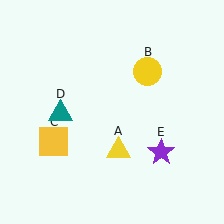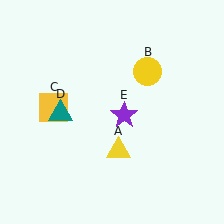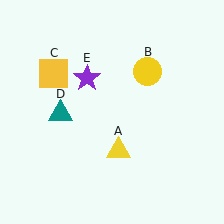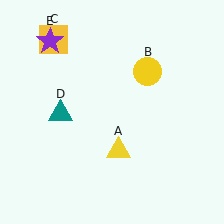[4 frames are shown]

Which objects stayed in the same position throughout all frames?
Yellow triangle (object A) and yellow circle (object B) and teal triangle (object D) remained stationary.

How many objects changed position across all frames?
2 objects changed position: yellow square (object C), purple star (object E).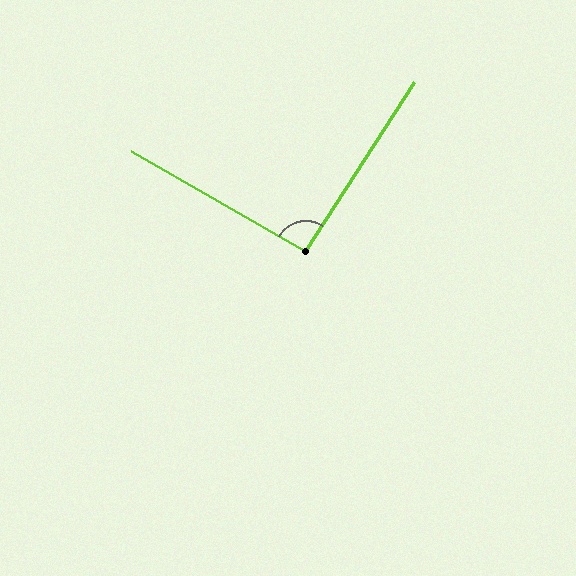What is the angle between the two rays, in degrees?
Approximately 93 degrees.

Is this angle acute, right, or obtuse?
It is approximately a right angle.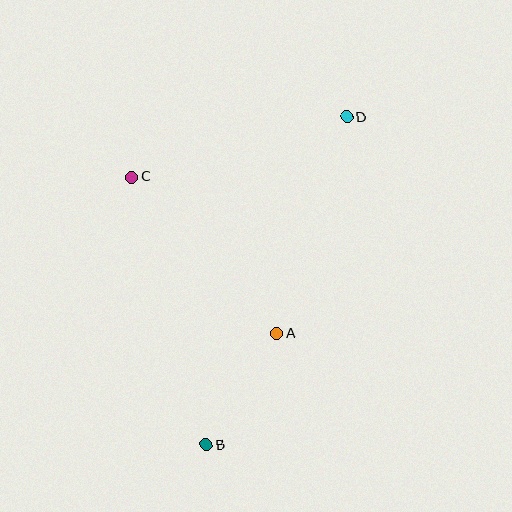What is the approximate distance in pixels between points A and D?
The distance between A and D is approximately 227 pixels.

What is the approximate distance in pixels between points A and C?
The distance between A and C is approximately 213 pixels.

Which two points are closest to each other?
Points A and B are closest to each other.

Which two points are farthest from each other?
Points B and D are farthest from each other.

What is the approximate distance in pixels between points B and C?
The distance between B and C is approximately 278 pixels.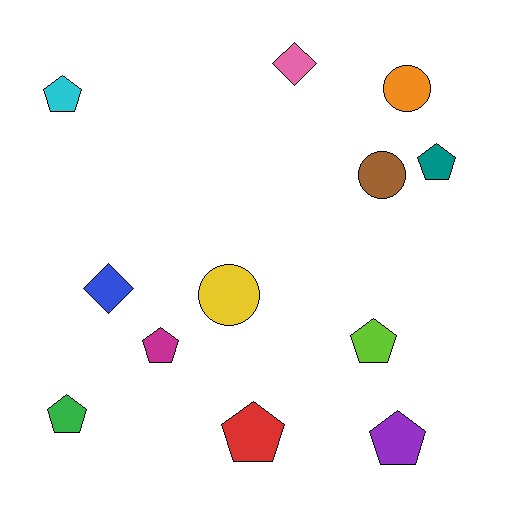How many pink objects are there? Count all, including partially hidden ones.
There is 1 pink object.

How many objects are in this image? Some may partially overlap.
There are 12 objects.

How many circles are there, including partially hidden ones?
There are 3 circles.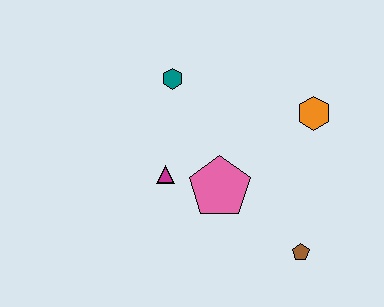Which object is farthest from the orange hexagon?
The magenta triangle is farthest from the orange hexagon.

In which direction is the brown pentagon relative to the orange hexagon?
The brown pentagon is below the orange hexagon.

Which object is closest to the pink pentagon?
The magenta triangle is closest to the pink pentagon.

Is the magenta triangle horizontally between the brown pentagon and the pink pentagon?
No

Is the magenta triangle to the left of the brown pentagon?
Yes